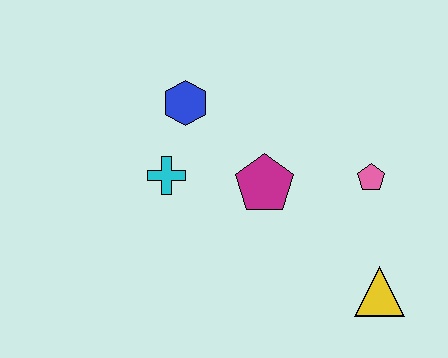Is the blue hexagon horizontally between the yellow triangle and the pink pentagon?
No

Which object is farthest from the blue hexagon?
The yellow triangle is farthest from the blue hexagon.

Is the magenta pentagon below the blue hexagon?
Yes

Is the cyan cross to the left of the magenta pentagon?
Yes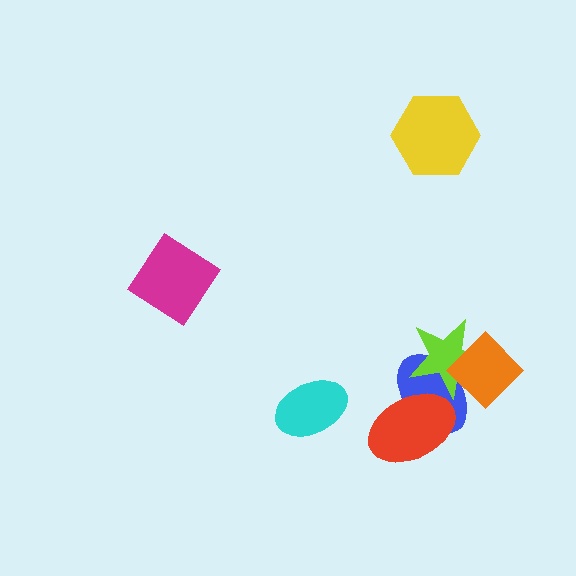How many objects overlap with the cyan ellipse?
0 objects overlap with the cyan ellipse.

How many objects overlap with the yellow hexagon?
0 objects overlap with the yellow hexagon.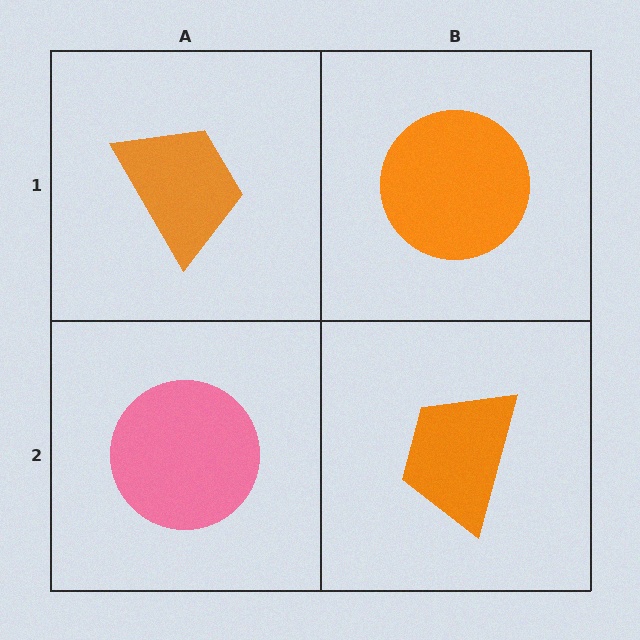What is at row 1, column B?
An orange circle.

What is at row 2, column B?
An orange trapezoid.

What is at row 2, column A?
A pink circle.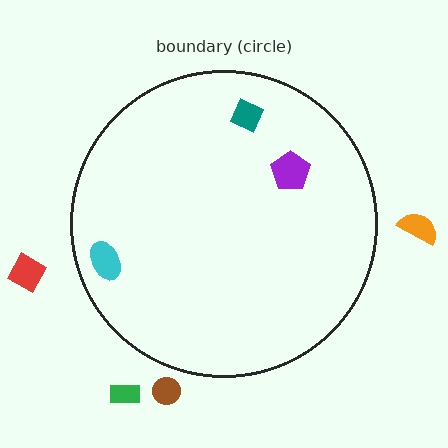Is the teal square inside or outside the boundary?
Inside.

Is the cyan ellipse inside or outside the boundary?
Inside.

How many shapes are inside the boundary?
3 inside, 4 outside.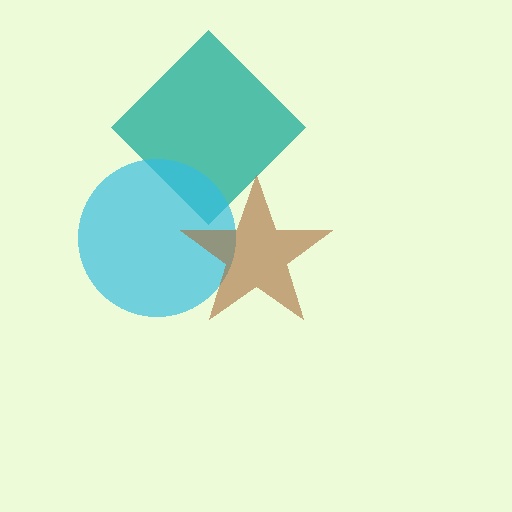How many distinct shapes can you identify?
There are 3 distinct shapes: a teal diamond, a cyan circle, a brown star.